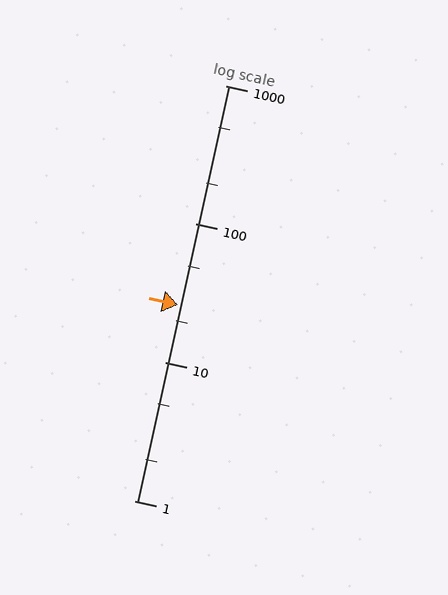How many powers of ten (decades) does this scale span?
The scale spans 3 decades, from 1 to 1000.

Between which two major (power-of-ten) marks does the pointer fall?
The pointer is between 10 and 100.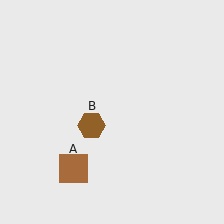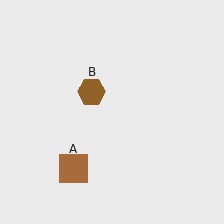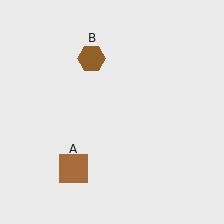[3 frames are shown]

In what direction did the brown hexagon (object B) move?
The brown hexagon (object B) moved up.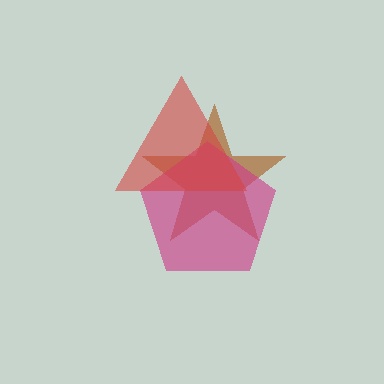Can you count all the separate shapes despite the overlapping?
Yes, there are 3 separate shapes.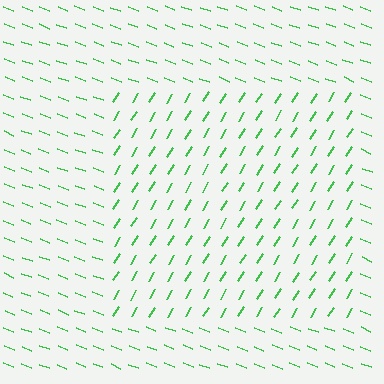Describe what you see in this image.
The image is filled with small green line segments. A rectangle region in the image has lines oriented differently from the surrounding lines, creating a visible texture boundary.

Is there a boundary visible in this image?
Yes, there is a texture boundary formed by a change in line orientation.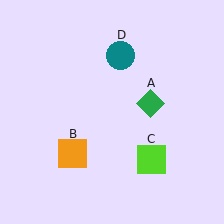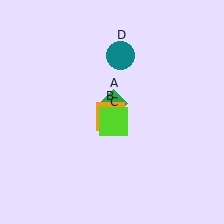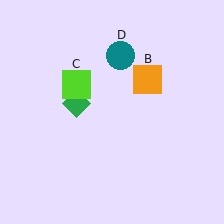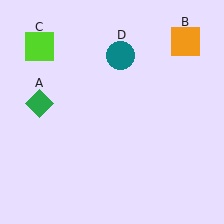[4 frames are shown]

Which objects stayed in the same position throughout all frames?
Teal circle (object D) remained stationary.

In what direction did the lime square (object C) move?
The lime square (object C) moved up and to the left.